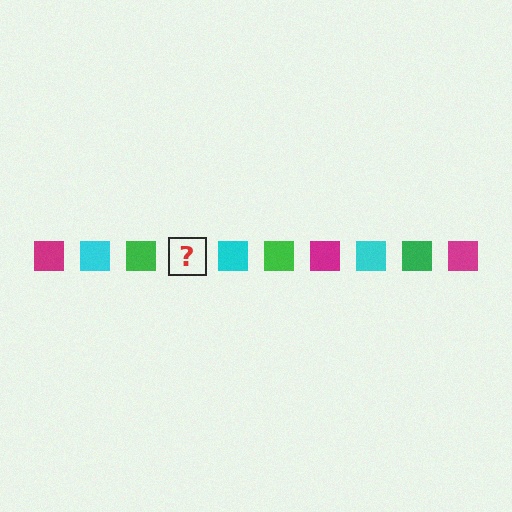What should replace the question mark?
The question mark should be replaced with a magenta square.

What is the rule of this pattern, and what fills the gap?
The rule is that the pattern cycles through magenta, cyan, green squares. The gap should be filled with a magenta square.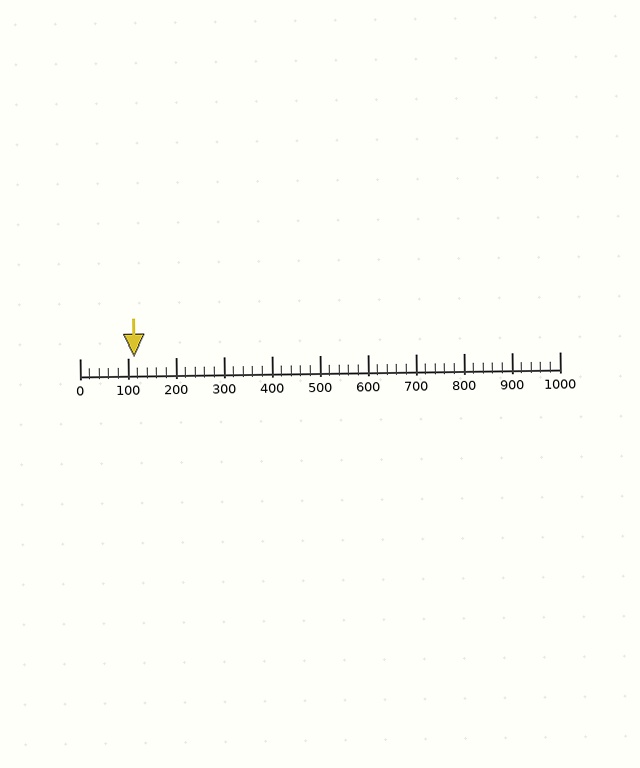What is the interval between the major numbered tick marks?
The major tick marks are spaced 100 units apart.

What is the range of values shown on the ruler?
The ruler shows values from 0 to 1000.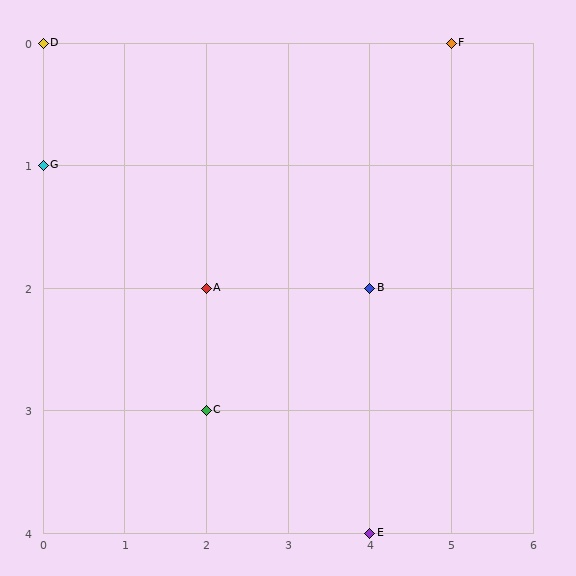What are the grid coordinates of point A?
Point A is at grid coordinates (2, 2).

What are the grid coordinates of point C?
Point C is at grid coordinates (2, 3).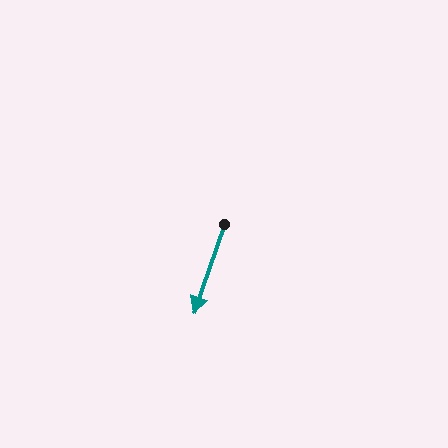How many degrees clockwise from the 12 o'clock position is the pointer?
Approximately 199 degrees.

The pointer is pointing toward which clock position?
Roughly 7 o'clock.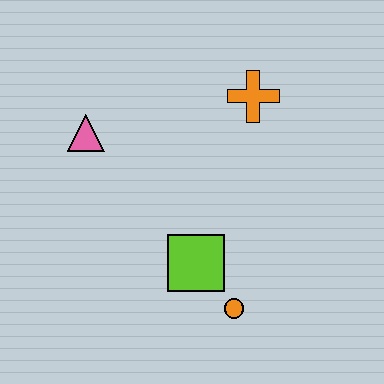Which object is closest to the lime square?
The orange circle is closest to the lime square.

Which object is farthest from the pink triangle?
The orange circle is farthest from the pink triangle.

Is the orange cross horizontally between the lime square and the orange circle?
No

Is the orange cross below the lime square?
No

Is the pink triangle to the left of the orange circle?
Yes